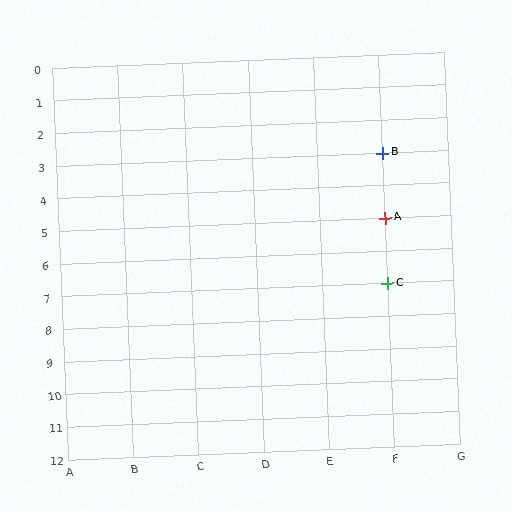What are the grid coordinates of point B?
Point B is at grid coordinates (F, 3).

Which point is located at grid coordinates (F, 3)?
Point B is at (F, 3).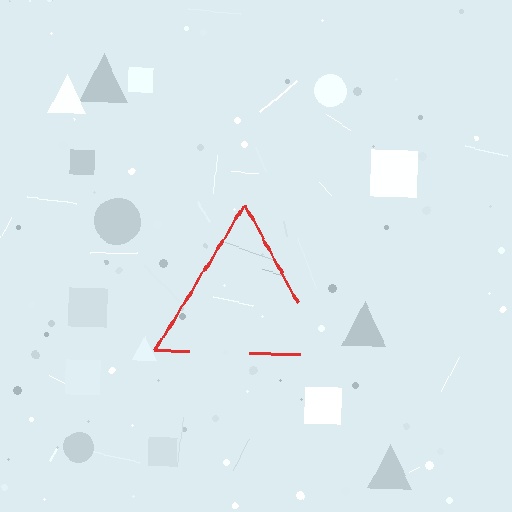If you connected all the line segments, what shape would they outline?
They would outline a triangle.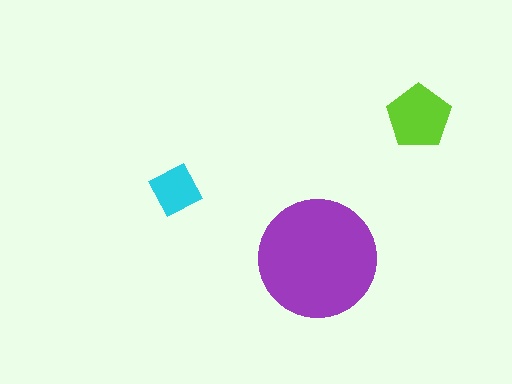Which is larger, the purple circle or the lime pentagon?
The purple circle.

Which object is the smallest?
The cyan diamond.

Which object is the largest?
The purple circle.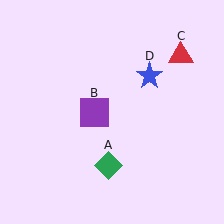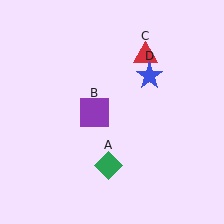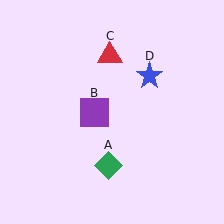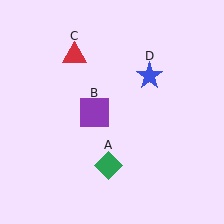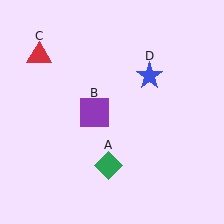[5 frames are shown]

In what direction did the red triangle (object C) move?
The red triangle (object C) moved left.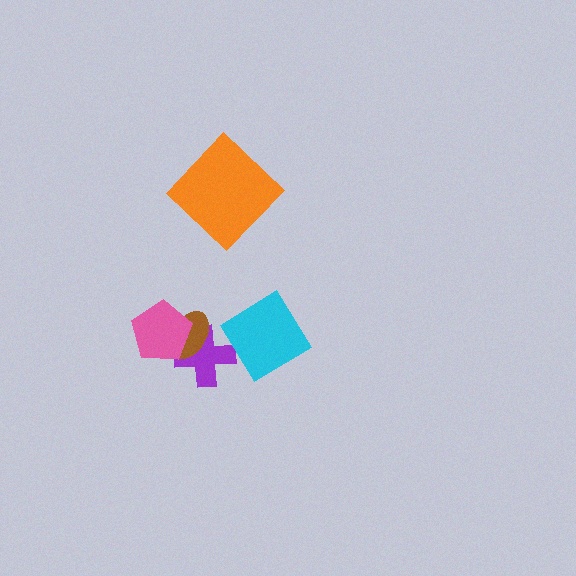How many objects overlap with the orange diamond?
0 objects overlap with the orange diamond.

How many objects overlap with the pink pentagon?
2 objects overlap with the pink pentagon.